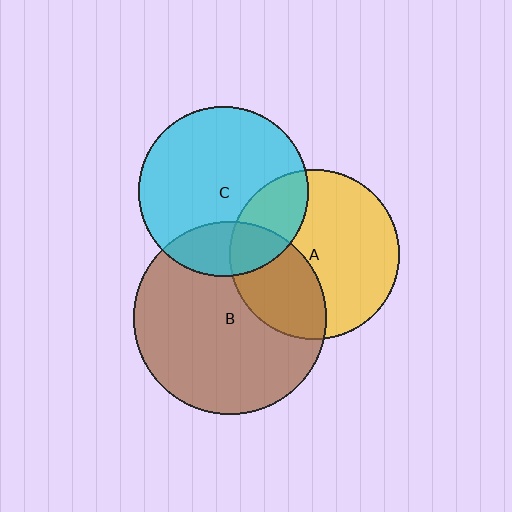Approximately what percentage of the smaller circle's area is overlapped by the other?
Approximately 35%.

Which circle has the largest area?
Circle B (brown).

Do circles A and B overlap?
Yes.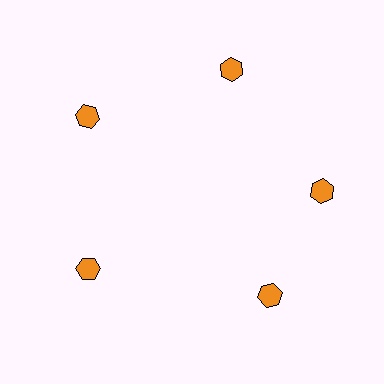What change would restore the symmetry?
The symmetry would be restored by rotating it back into even spacing with its neighbors so that all 5 hexagons sit at equal angles and equal distance from the center.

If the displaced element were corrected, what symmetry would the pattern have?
It would have 5-fold rotational symmetry — the pattern would map onto itself every 72 degrees.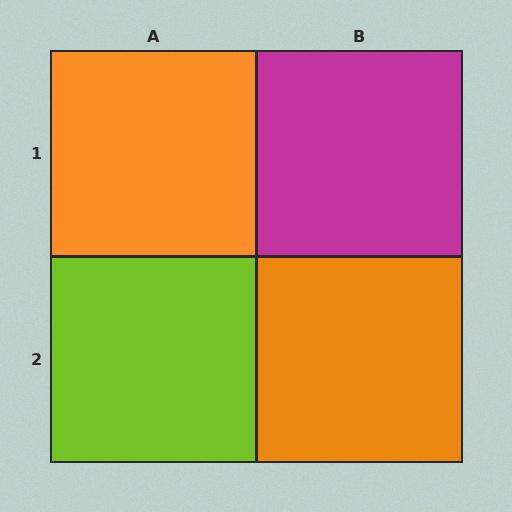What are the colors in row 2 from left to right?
Lime, orange.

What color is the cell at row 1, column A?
Orange.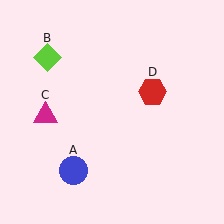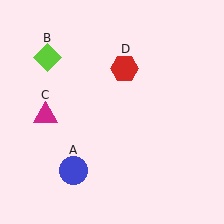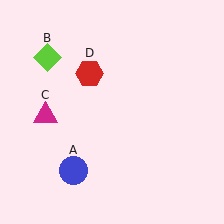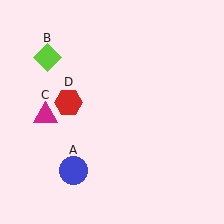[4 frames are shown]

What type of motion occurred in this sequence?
The red hexagon (object D) rotated counterclockwise around the center of the scene.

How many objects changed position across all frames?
1 object changed position: red hexagon (object D).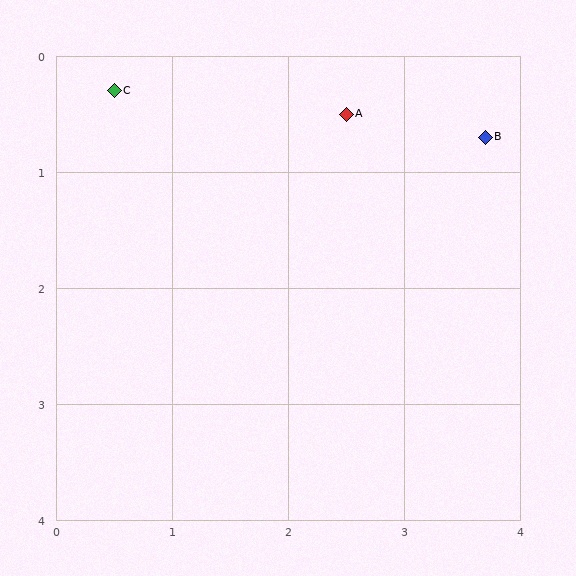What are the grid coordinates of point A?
Point A is at approximately (2.5, 0.5).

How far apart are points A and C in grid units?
Points A and C are about 2.0 grid units apart.